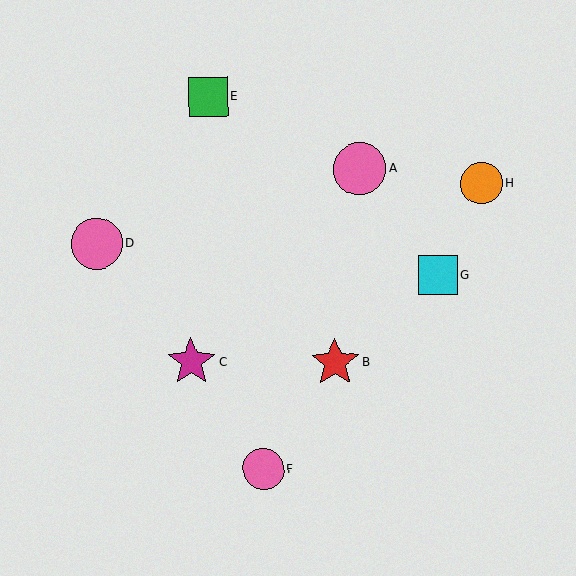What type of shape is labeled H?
Shape H is an orange circle.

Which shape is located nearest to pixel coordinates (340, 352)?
The red star (labeled B) at (335, 362) is nearest to that location.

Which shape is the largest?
The pink circle (labeled A) is the largest.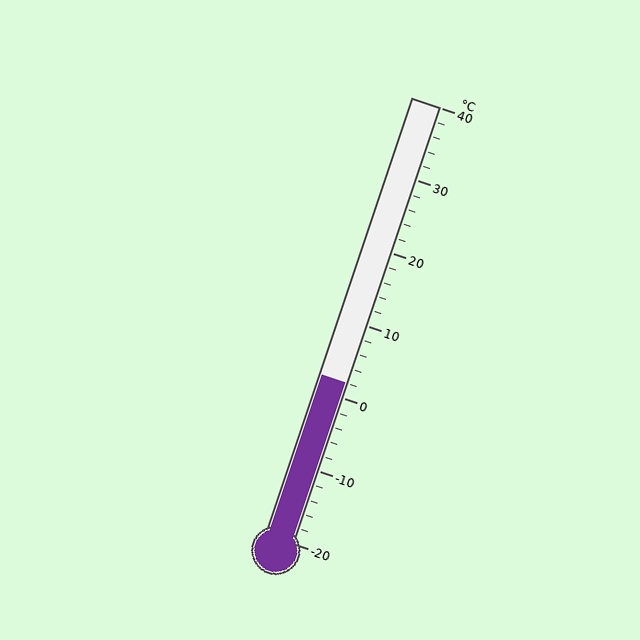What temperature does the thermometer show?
The thermometer shows approximately 2°C.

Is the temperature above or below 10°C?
The temperature is below 10°C.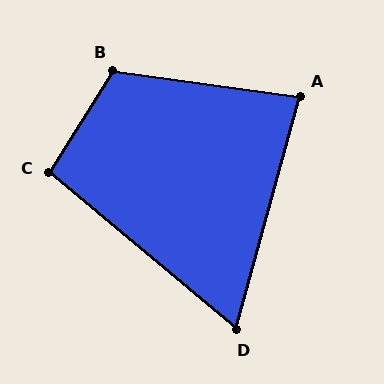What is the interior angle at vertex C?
Approximately 98 degrees (obtuse).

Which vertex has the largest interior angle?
B, at approximately 115 degrees.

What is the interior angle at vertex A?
Approximately 82 degrees (acute).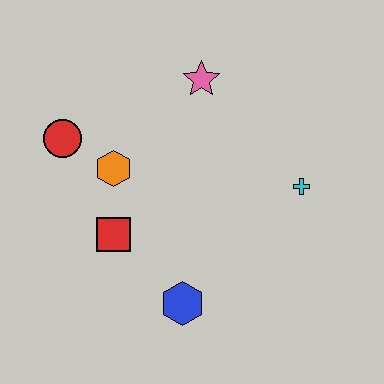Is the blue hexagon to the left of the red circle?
No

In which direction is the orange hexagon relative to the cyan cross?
The orange hexagon is to the left of the cyan cross.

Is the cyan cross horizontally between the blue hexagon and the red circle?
No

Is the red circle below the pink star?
Yes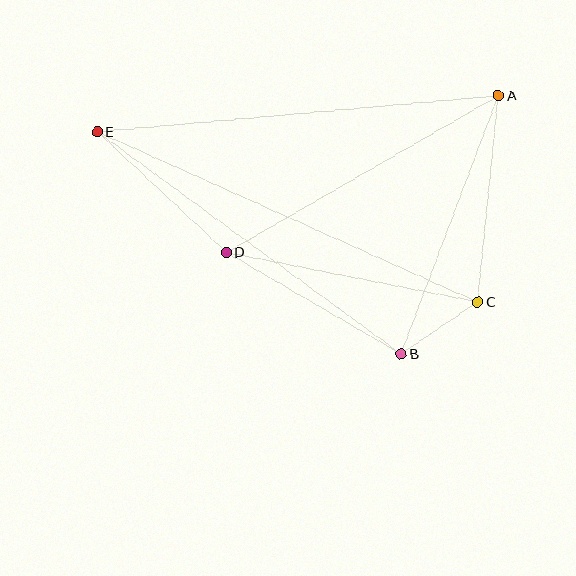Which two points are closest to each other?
Points B and C are closest to each other.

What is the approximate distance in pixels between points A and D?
The distance between A and D is approximately 314 pixels.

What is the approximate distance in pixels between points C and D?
The distance between C and D is approximately 256 pixels.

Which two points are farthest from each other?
Points C and E are farthest from each other.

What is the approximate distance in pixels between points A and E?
The distance between A and E is approximately 403 pixels.